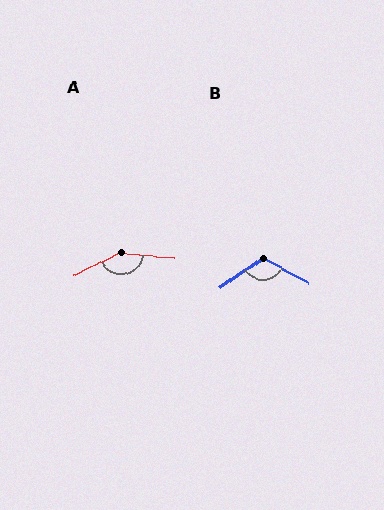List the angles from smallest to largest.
B (116°), A (147°).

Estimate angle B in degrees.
Approximately 116 degrees.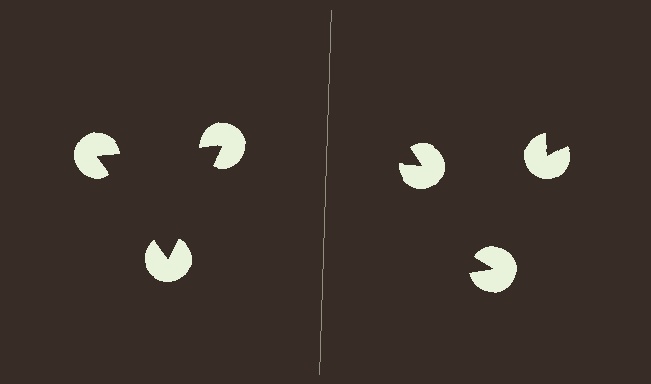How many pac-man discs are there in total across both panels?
6 — 3 on each side.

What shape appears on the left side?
An illusory triangle.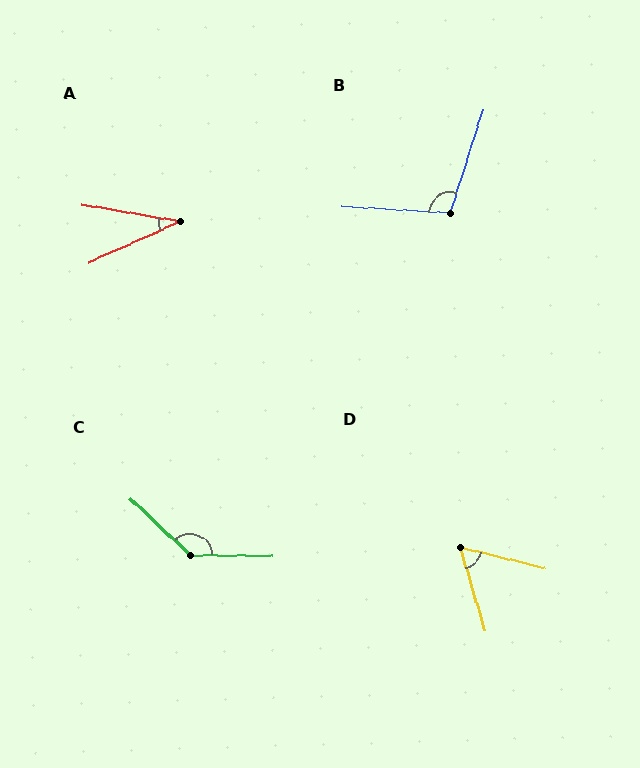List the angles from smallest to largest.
A (34°), D (60°), B (105°), C (138°).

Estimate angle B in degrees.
Approximately 105 degrees.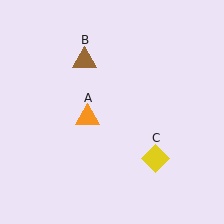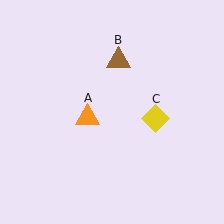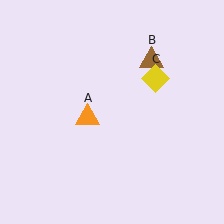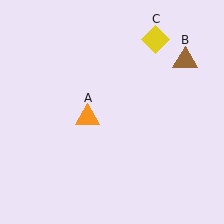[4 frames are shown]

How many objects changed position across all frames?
2 objects changed position: brown triangle (object B), yellow diamond (object C).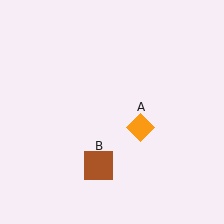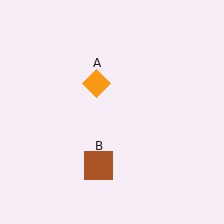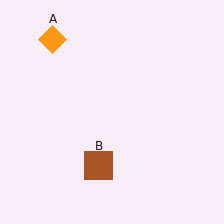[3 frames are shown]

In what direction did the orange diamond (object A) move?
The orange diamond (object A) moved up and to the left.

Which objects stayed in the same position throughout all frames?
Brown square (object B) remained stationary.